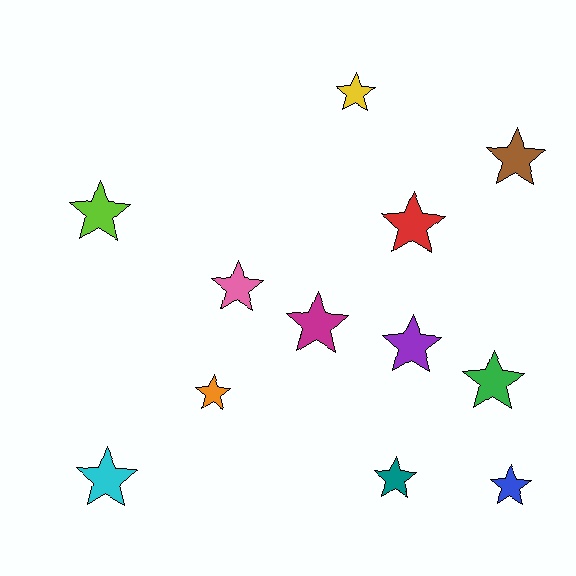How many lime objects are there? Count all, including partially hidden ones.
There is 1 lime object.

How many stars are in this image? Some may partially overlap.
There are 12 stars.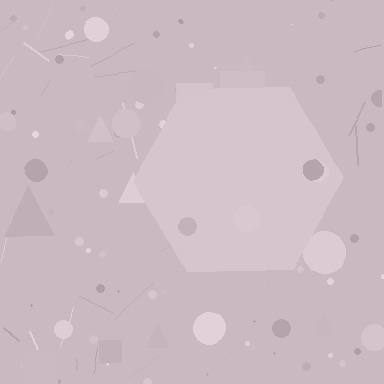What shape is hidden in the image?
A hexagon is hidden in the image.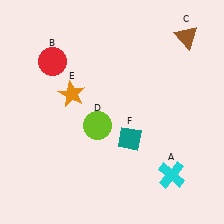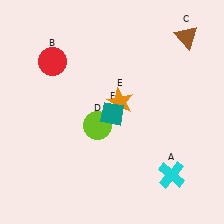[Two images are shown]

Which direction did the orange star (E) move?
The orange star (E) moved right.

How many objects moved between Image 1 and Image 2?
2 objects moved between the two images.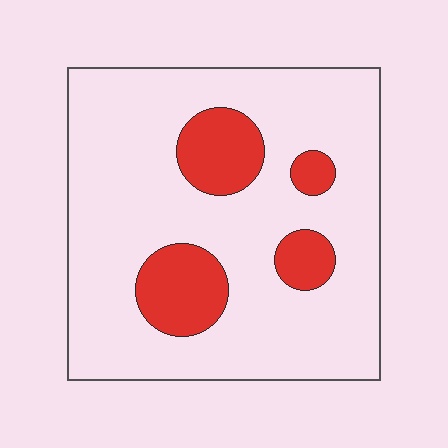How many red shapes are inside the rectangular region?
4.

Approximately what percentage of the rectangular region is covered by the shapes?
Approximately 20%.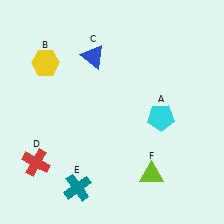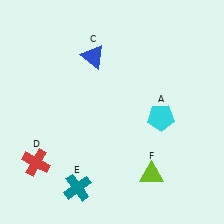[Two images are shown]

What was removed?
The yellow hexagon (B) was removed in Image 2.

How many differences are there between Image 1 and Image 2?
There is 1 difference between the two images.